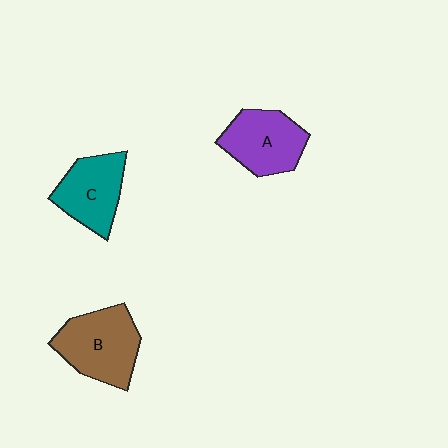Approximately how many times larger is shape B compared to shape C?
Approximately 1.2 times.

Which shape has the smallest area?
Shape C (teal).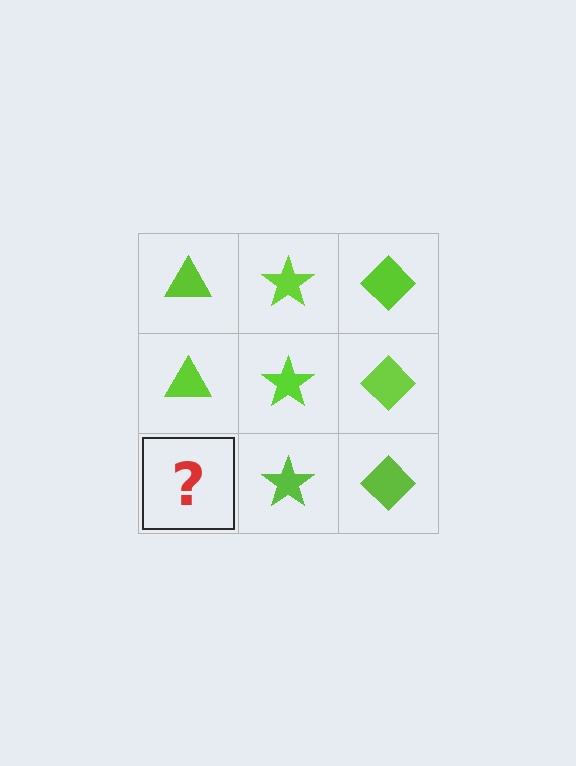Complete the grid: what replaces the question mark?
The question mark should be replaced with a lime triangle.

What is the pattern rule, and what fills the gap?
The rule is that each column has a consistent shape. The gap should be filled with a lime triangle.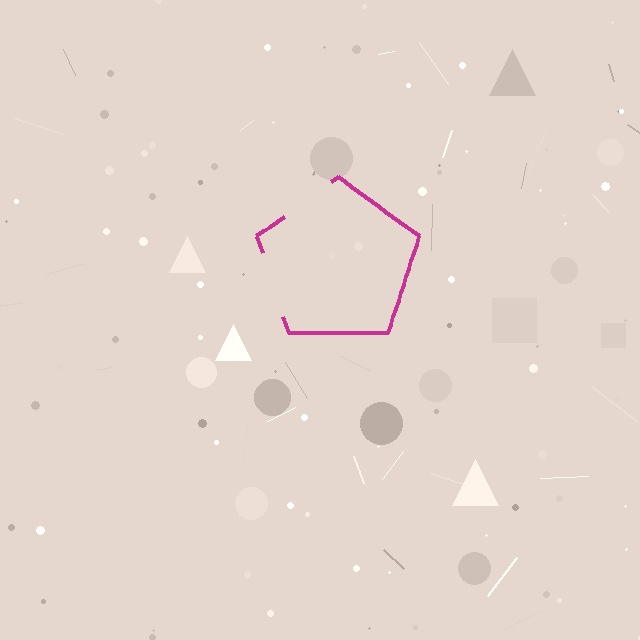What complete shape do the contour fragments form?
The contour fragments form a pentagon.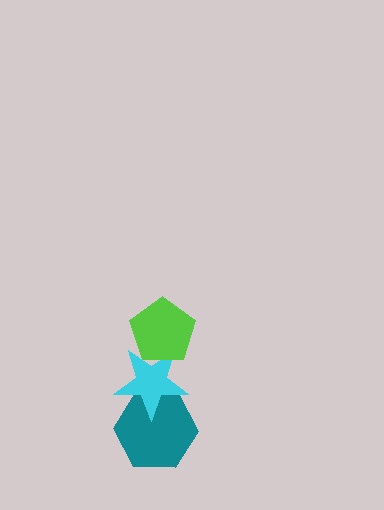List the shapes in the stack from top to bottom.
From top to bottom: the lime pentagon, the cyan star, the teal hexagon.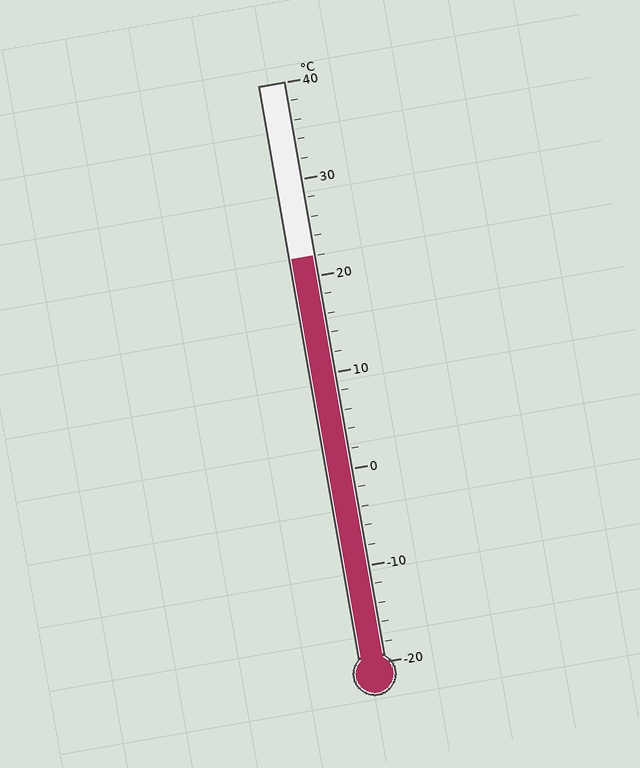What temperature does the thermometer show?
The thermometer shows approximately 22°C.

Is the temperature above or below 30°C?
The temperature is below 30°C.